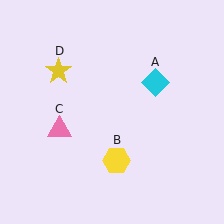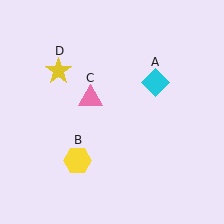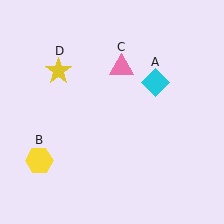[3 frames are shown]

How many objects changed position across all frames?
2 objects changed position: yellow hexagon (object B), pink triangle (object C).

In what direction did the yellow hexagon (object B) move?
The yellow hexagon (object B) moved left.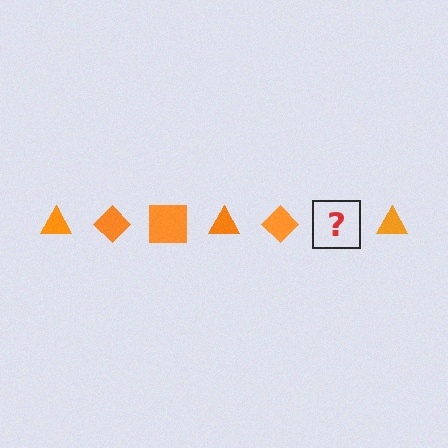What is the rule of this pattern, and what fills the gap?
The rule is that the pattern cycles through triangle, diamond, square shapes in orange. The gap should be filled with an orange square.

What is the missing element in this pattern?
The missing element is an orange square.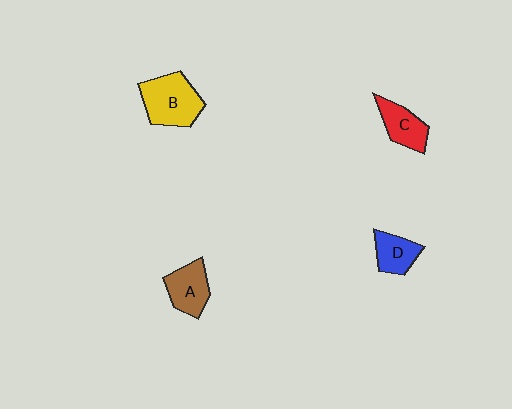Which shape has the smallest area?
Shape D (blue).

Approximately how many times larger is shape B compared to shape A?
Approximately 1.4 times.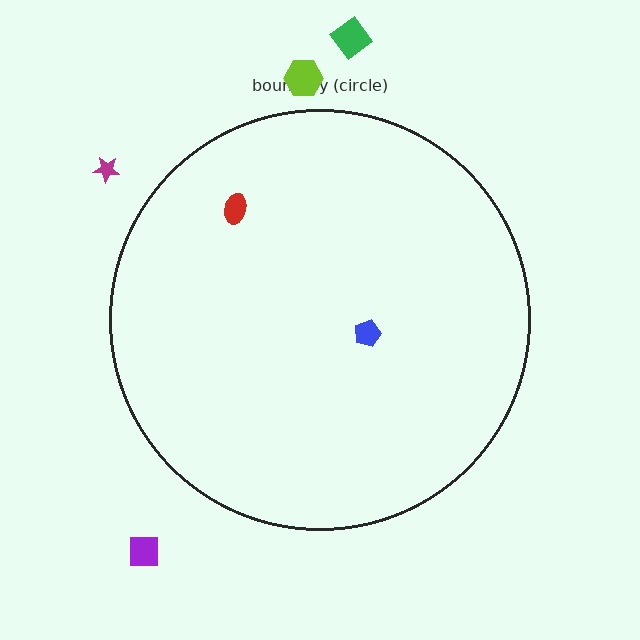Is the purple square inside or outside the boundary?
Outside.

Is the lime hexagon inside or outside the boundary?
Outside.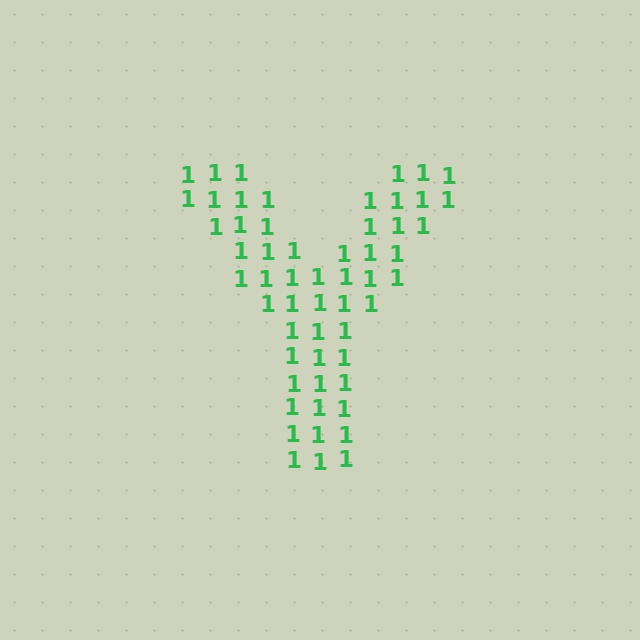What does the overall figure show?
The overall figure shows the letter Y.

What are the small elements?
The small elements are digit 1's.